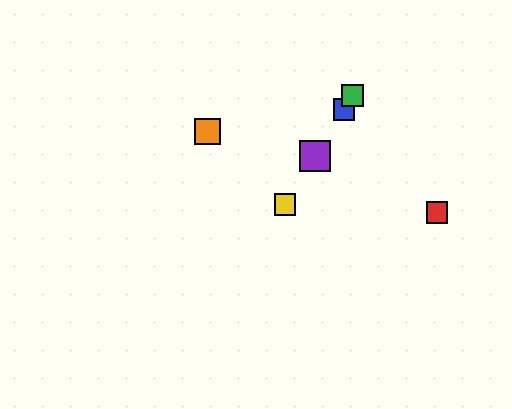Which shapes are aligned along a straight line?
The blue square, the green square, the yellow square, the purple square are aligned along a straight line.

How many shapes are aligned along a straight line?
4 shapes (the blue square, the green square, the yellow square, the purple square) are aligned along a straight line.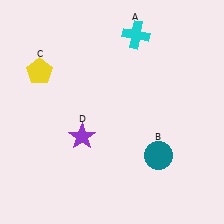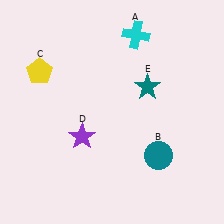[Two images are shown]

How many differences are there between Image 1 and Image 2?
There is 1 difference between the two images.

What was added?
A teal star (E) was added in Image 2.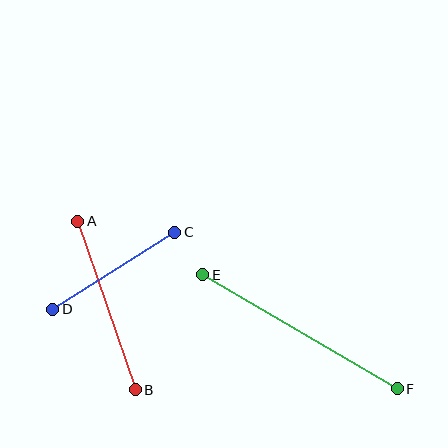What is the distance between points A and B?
The distance is approximately 178 pixels.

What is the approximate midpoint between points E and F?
The midpoint is at approximately (300, 332) pixels.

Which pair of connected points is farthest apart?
Points E and F are farthest apart.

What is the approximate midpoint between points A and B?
The midpoint is at approximately (107, 306) pixels.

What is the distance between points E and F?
The distance is approximately 226 pixels.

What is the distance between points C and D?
The distance is approximately 144 pixels.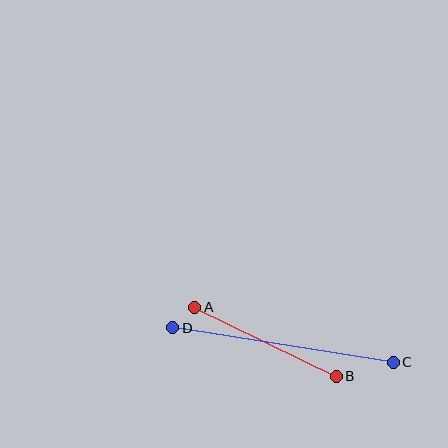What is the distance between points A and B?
The distance is approximately 158 pixels.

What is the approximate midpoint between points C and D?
The midpoint is at approximately (283, 345) pixels.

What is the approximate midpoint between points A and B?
The midpoint is at approximately (266, 342) pixels.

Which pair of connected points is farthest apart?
Points C and D are farthest apart.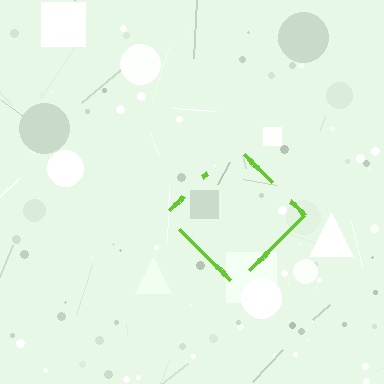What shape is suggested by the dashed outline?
The dashed outline suggests a diamond.